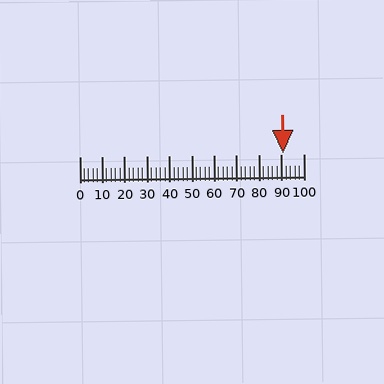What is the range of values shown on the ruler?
The ruler shows values from 0 to 100.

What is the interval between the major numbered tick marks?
The major tick marks are spaced 10 units apart.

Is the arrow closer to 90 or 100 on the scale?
The arrow is closer to 90.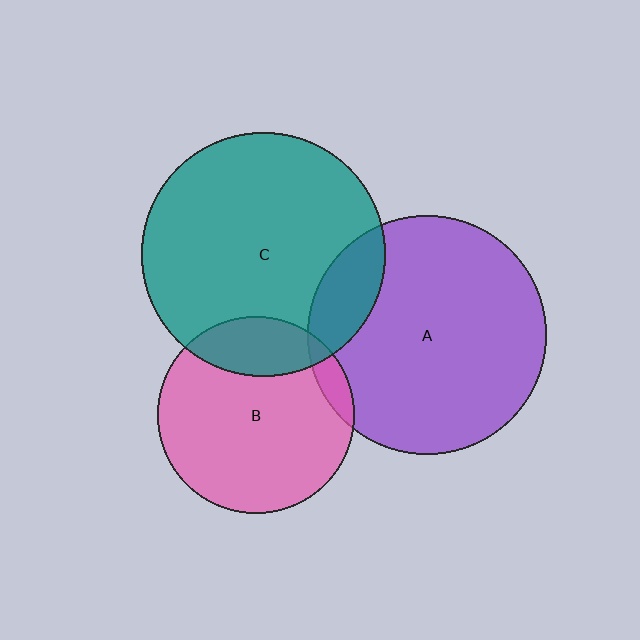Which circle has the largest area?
Circle C (teal).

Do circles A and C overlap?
Yes.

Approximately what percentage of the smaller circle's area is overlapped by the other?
Approximately 15%.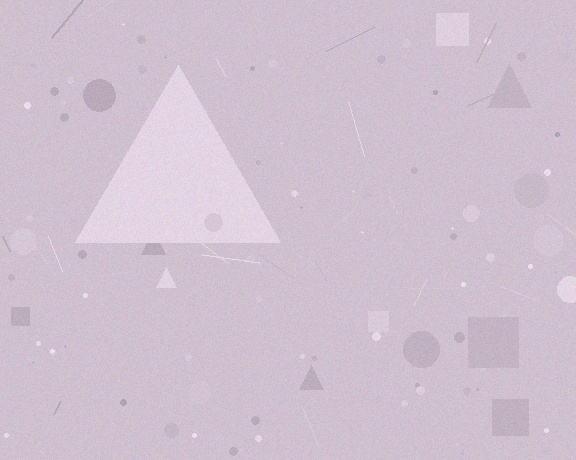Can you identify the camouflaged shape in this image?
The camouflaged shape is a triangle.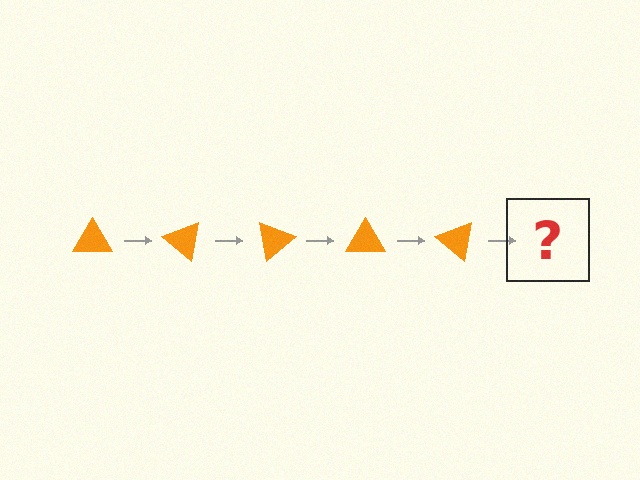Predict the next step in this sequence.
The next step is an orange triangle rotated 200 degrees.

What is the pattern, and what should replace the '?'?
The pattern is that the triangle rotates 40 degrees each step. The '?' should be an orange triangle rotated 200 degrees.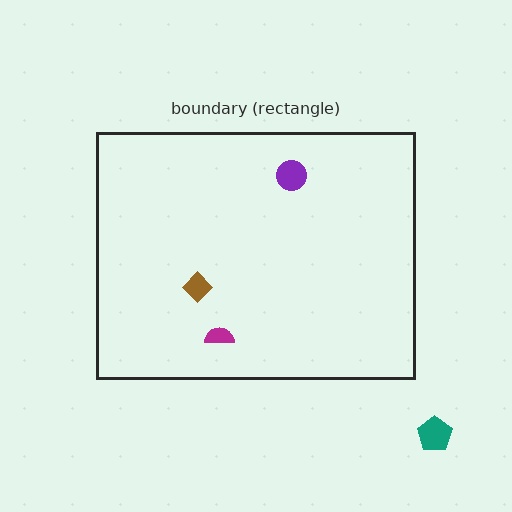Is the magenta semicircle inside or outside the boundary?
Inside.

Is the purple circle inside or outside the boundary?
Inside.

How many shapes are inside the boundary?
3 inside, 1 outside.